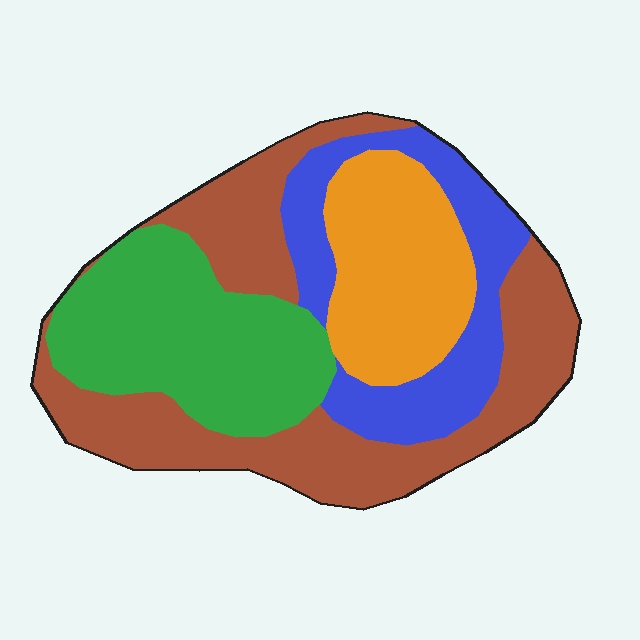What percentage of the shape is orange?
Orange covers 19% of the shape.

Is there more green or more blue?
Green.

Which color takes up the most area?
Brown, at roughly 35%.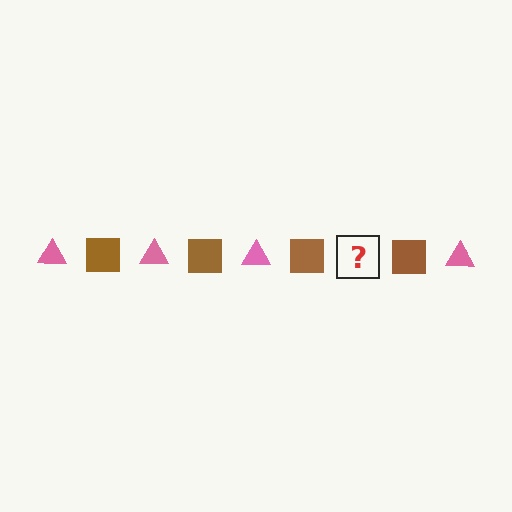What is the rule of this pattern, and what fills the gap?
The rule is that the pattern alternates between pink triangle and brown square. The gap should be filled with a pink triangle.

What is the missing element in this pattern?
The missing element is a pink triangle.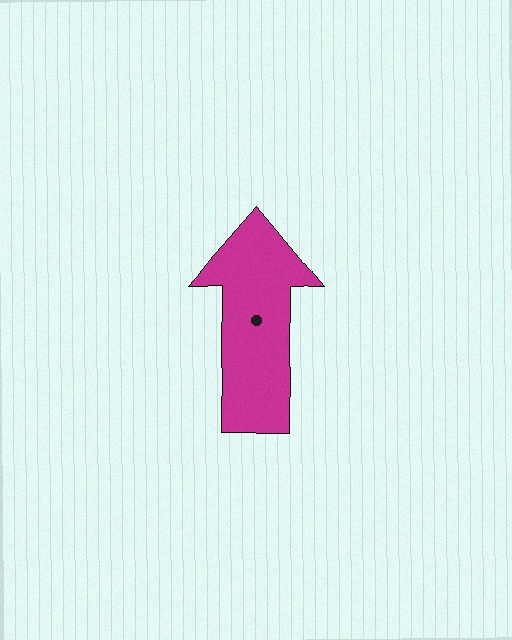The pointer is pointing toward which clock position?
Roughly 12 o'clock.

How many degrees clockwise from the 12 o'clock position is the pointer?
Approximately 1 degrees.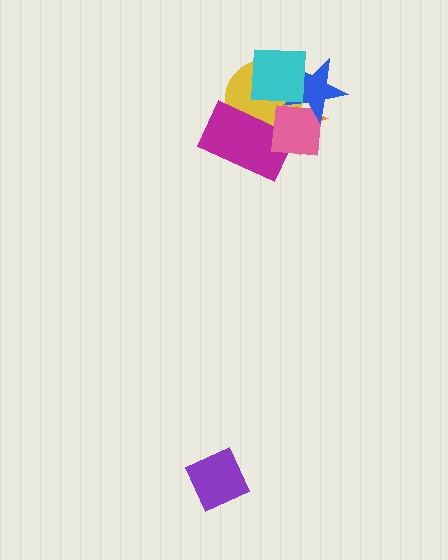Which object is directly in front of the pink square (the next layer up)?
The blue star is directly in front of the pink square.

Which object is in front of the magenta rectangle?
The pink square is in front of the magenta rectangle.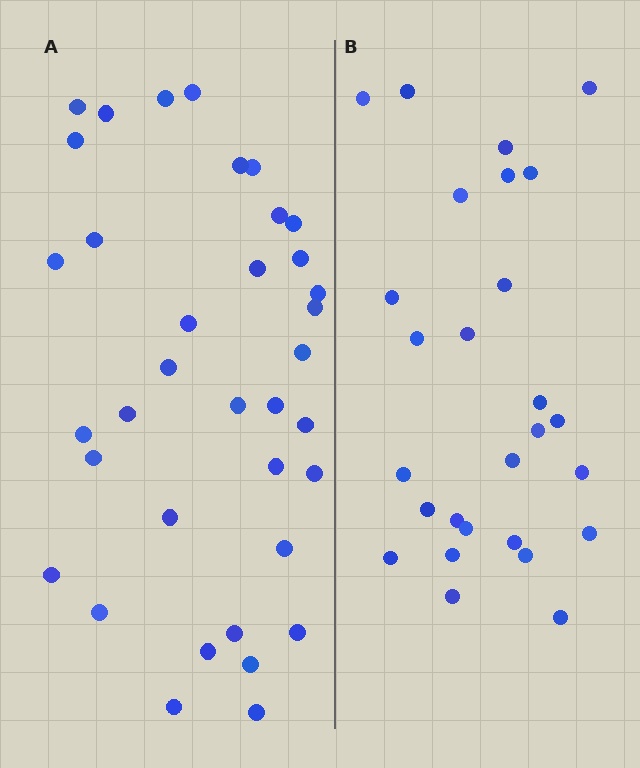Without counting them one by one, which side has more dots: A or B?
Region A (the left region) has more dots.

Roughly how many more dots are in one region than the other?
Region A has roughly 8 or so more dots than region B.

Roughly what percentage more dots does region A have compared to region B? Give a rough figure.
About 35% more.